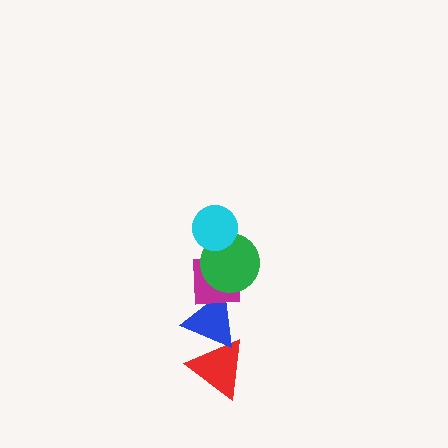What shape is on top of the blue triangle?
The magenta square is on top of the blue triangle.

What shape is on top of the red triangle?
The blue triangle is on top of the red triangle.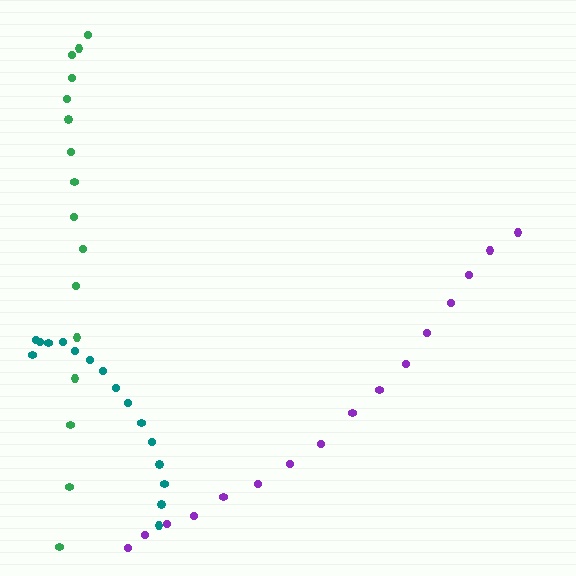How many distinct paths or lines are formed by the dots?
There are 3 distinct paths.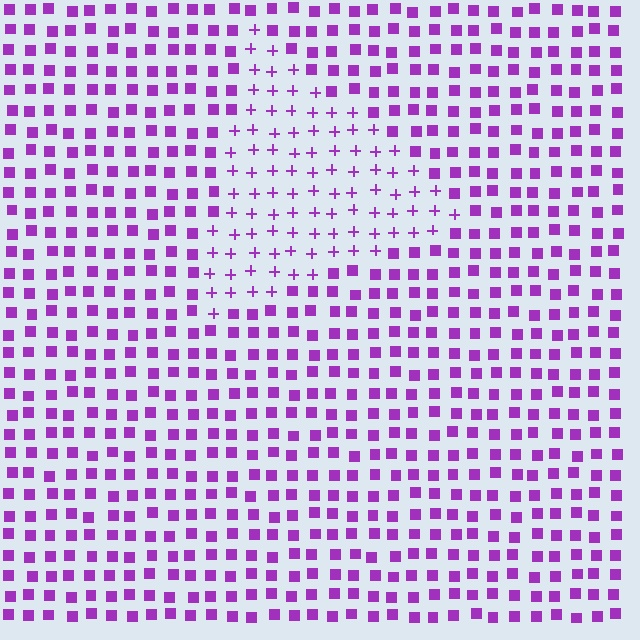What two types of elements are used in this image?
The image uses plus signs inside the triangle region and squares outside it.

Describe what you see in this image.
The image is filled with small purple elements arranged in a uniform grid. A triangle-shaped region contains plus signs, while the surrounding area contains squares. The boundary is defined purely by the change in element shape.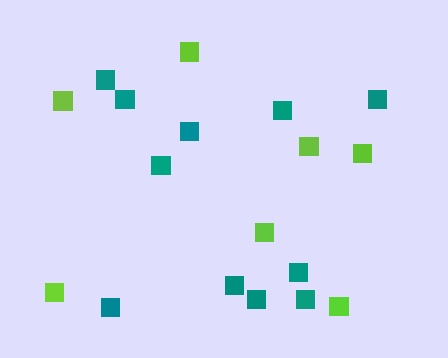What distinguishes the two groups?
There are 2 groups: one group of teal squares (11) and one group of lime squares (7).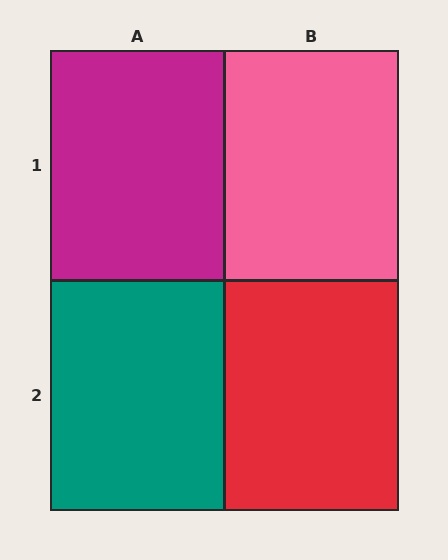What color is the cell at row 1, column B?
Pink.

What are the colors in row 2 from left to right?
Teal, red.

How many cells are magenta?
1 cell is magenta.